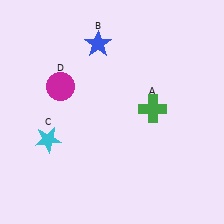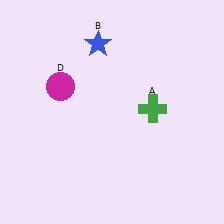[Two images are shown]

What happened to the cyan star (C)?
The cyan star (C) was removed in Image 2. It was in the bottom-left area of Image 1.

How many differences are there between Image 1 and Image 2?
There is 1 difference between the two images.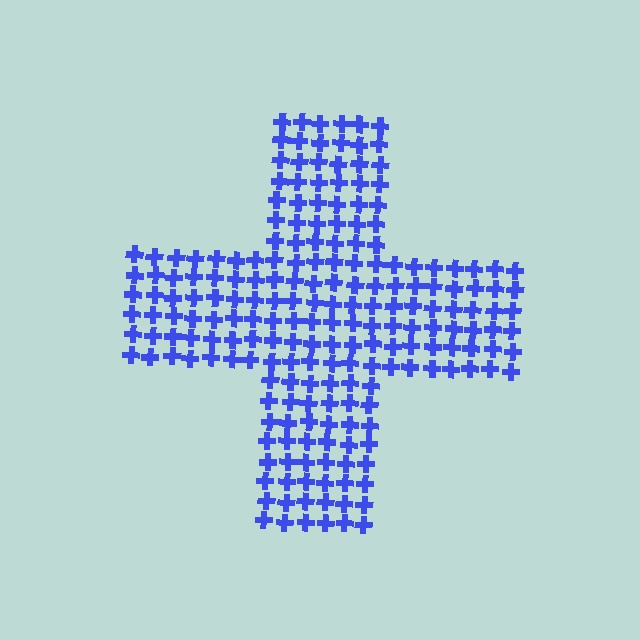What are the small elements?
The small elements are crosses.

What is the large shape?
The large shape is a cross.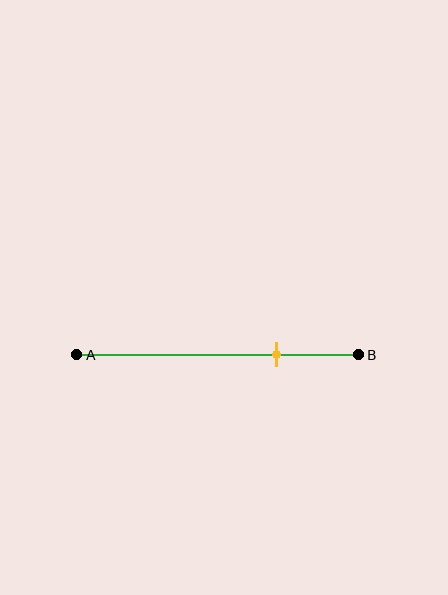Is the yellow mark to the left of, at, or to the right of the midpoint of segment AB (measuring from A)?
The yellow mark is to the right of the midpoint of segment AB.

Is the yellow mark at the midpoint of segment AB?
No, the mark is at about 70% from A, not at the 50% midpoint.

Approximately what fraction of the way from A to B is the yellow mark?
The yellow mark is approximately 70% of the way from A to B.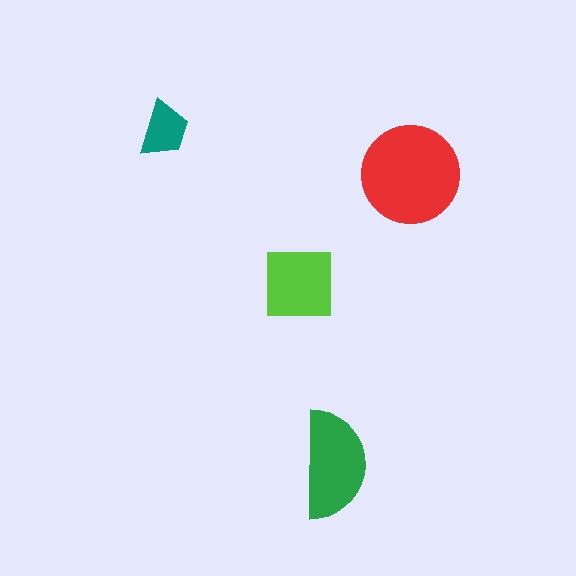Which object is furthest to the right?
The red circle is rightmost.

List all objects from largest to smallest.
The red circle, the green semicircle, the lime square, the teal trapezoid.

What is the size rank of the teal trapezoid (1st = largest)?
4th.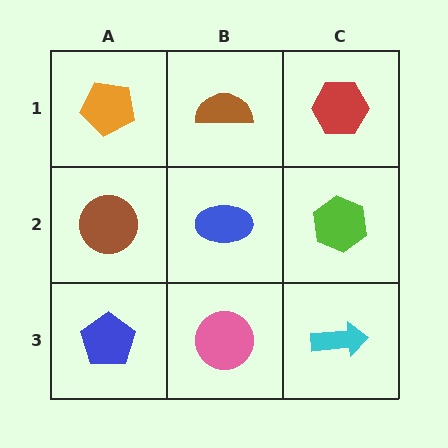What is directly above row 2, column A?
An orange pentagon.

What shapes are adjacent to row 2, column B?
A brown semicircle (row 1, column B), a pink circle (row 3, column B), a brown circle (row 2, column A), a lime hexagon (row 2, column C).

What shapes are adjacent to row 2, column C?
A red hexagon (row 1, column C), a cyan arrow (row 3, column C), a blue ellipse (row 2, column B).